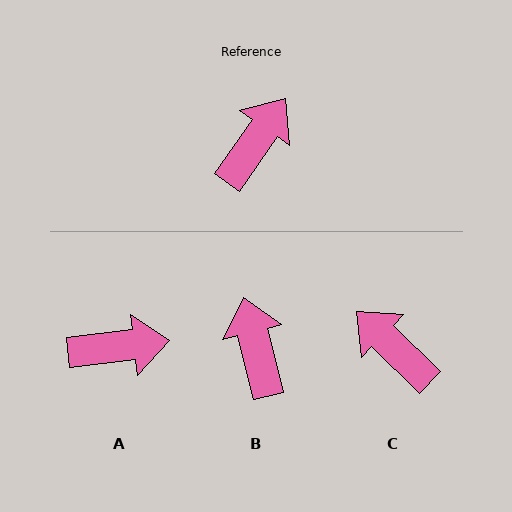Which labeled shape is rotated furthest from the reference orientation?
C, about 81 degrees away.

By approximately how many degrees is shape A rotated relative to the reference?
Approximately 48 degrees clockwise.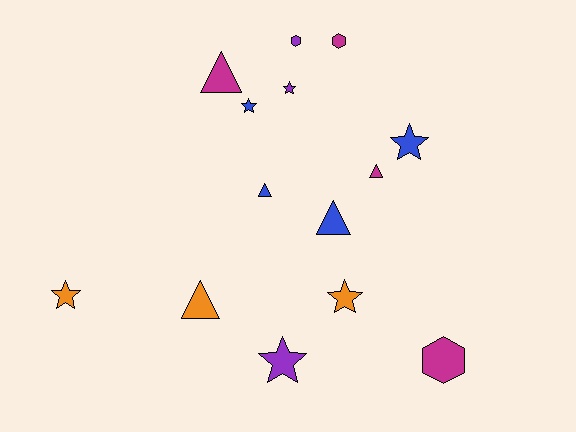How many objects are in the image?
There are 14 objects.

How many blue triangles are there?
There are 2 blue triangles.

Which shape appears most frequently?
Star, with 6 objects.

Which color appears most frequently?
Blue, with 4 objects.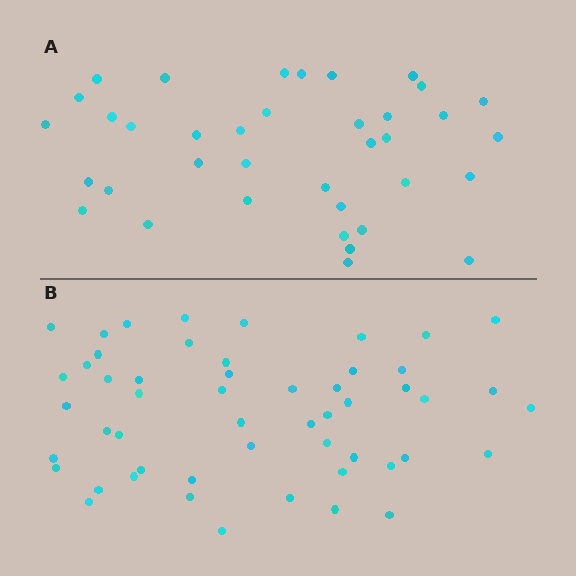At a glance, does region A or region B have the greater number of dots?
Region B (the bottom region) has more dots.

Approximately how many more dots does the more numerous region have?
Region B has approximately 15 more dots than region A.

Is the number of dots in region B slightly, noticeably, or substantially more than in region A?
Region B has noticeably more, but not dramatically so. The ratio is roughly 1.4 to 1.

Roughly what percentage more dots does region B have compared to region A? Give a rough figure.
About 40% more.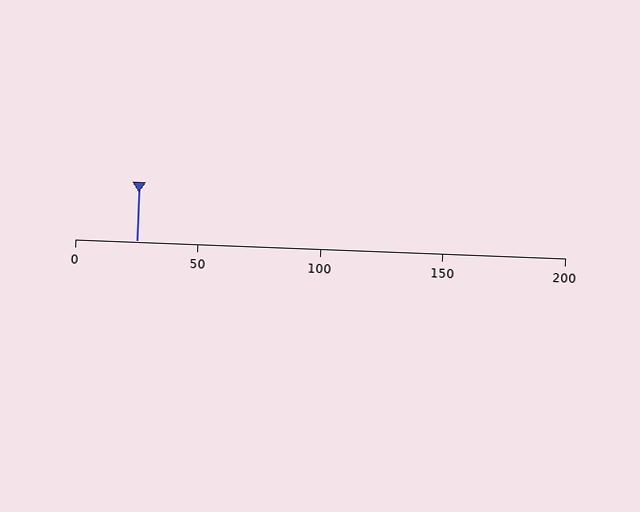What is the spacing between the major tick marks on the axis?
The major ticks are spaced 50 apart.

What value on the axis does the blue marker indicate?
The marker indicates approximately 25.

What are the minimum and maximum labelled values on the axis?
The axis runs from 0 to 200.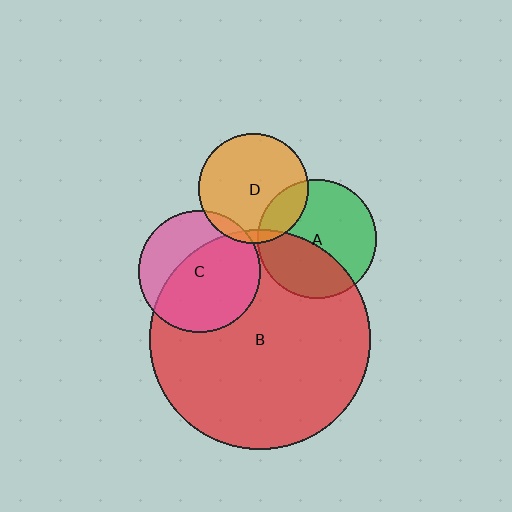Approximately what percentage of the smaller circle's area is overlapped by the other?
Approximately 5%.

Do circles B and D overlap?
Yes.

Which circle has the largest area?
Circle B (red).